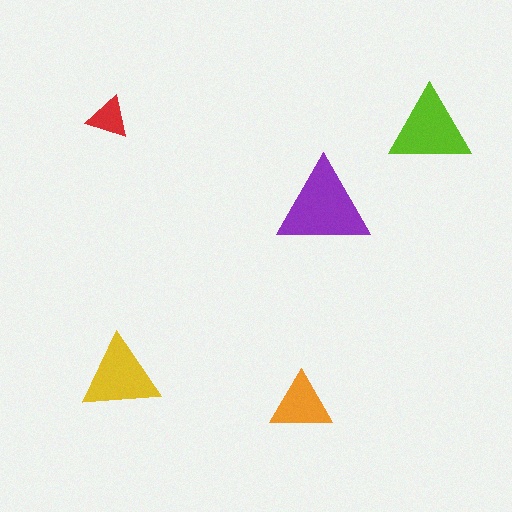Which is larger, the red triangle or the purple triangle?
The purple one.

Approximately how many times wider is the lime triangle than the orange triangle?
About 1.5 times wider.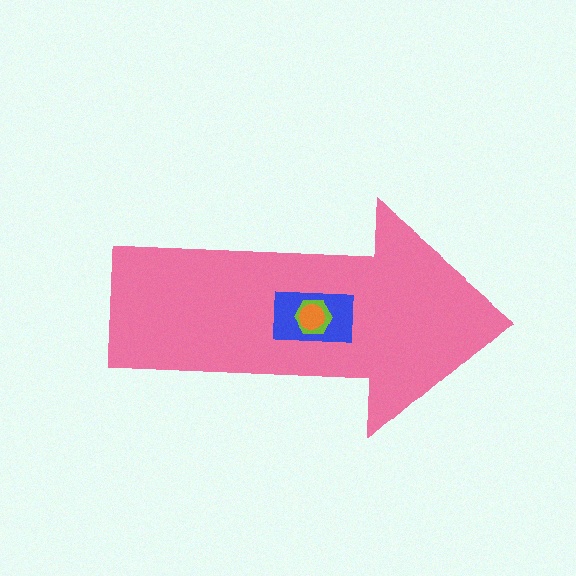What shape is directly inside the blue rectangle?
The lime hexagon.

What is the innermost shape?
The orange circle.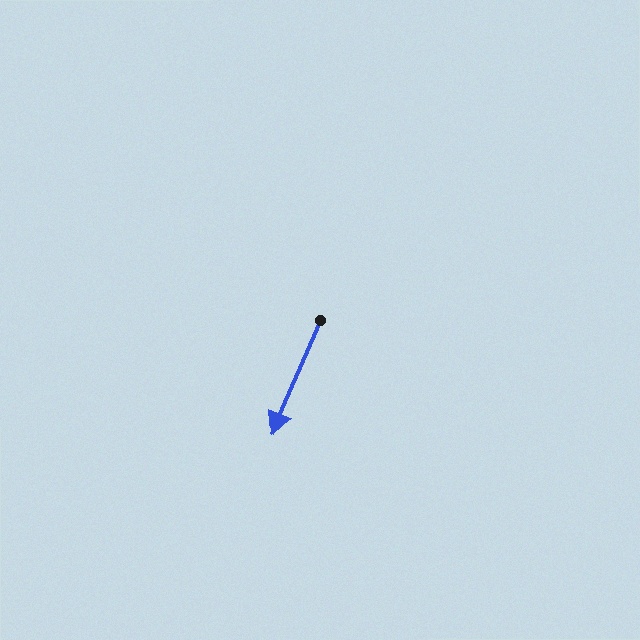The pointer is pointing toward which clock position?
Roughly 7 o'clock.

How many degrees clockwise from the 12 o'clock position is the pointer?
Approximately 203 degrees.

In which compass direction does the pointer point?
Southwest.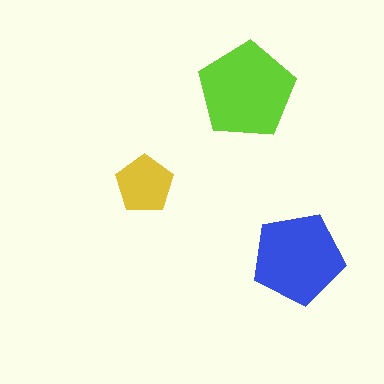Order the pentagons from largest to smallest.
the lime one, the blue one, the yellow one.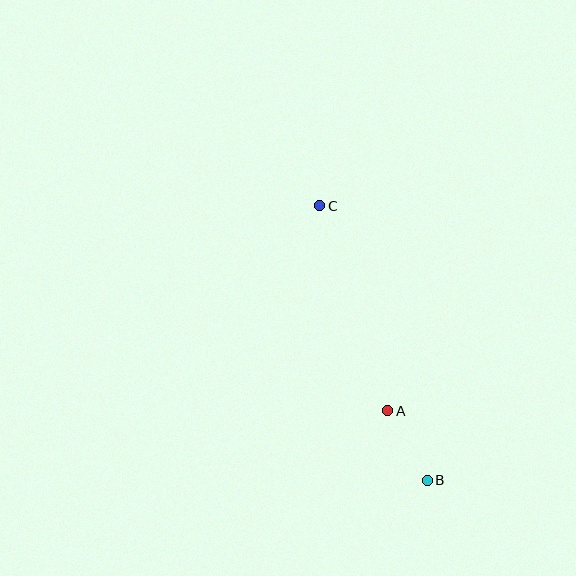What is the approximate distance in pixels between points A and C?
The distance between A and C is approximately 216 pixels.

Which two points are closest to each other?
Points A and B are closest to each other.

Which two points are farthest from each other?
Points B and C are farthest from each other.